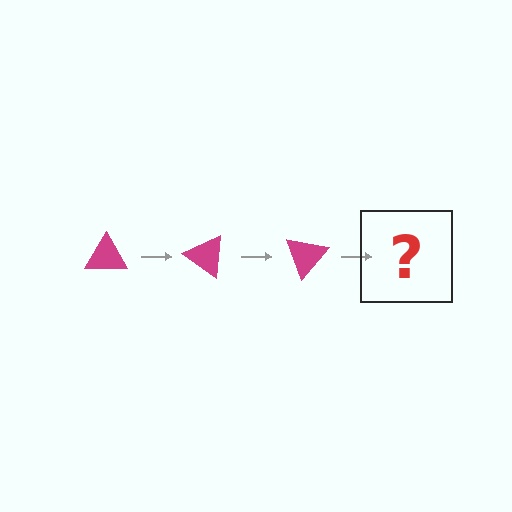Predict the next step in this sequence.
The next step is a magenta triangle rotated 105 degrees.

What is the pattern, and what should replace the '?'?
The pattern is that the triangle rotates 35 degrees each step. The '?' should be a magenta triangle rotated 105 degrees.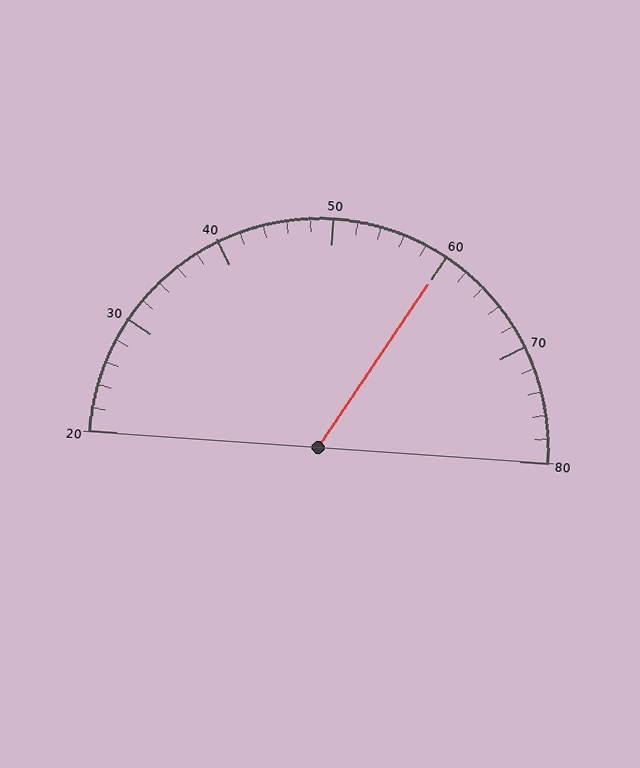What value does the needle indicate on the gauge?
The needle indicates approximately 60.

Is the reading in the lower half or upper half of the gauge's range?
The reading is in the upper half of the range (20 to 80).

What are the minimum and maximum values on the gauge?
The gauge ranges from 20 to 80.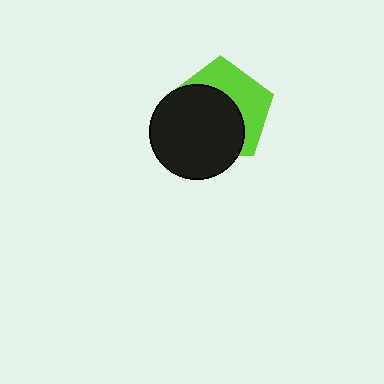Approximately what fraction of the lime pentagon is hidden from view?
Roughly 58% of the lime pentagon is hidden behind the black circle.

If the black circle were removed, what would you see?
You would see the complete lime pentagon.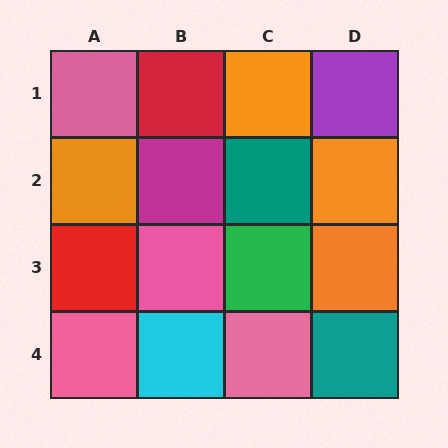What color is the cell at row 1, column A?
Pink.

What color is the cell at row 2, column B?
Magenta.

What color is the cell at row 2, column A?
Orange.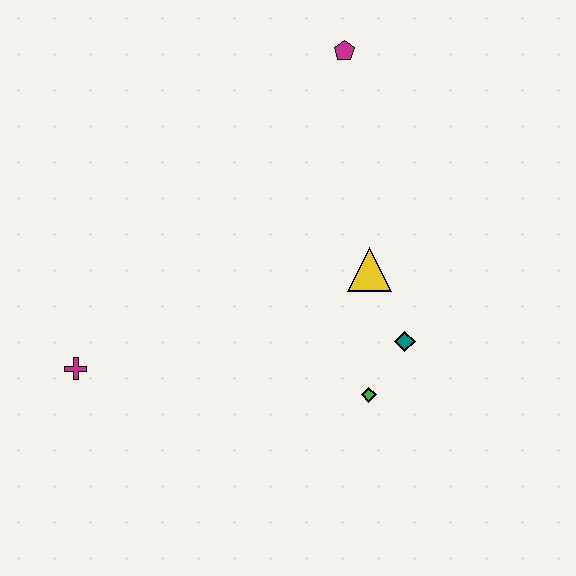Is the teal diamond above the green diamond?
Yes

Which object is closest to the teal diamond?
The green diamond is closest to the teal diamond.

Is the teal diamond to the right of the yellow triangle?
Yes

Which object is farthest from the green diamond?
The magenta pentagon is farthest from the green diamond.